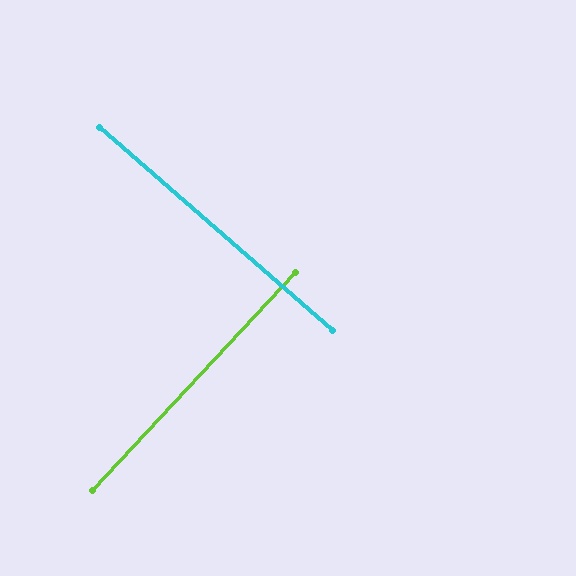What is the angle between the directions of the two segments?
Approximately 88 degrees.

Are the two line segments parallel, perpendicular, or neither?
Perpendicular — they meet at approximately 88°.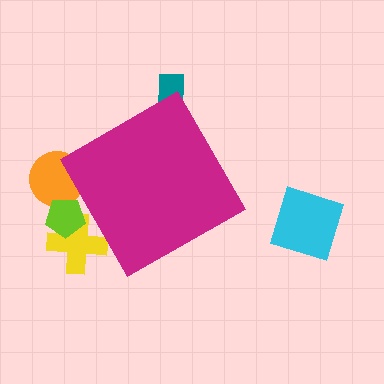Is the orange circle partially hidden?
Yes, the orange circle is partially hidden behind the magenta diamond.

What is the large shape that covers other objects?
A magenta diamond.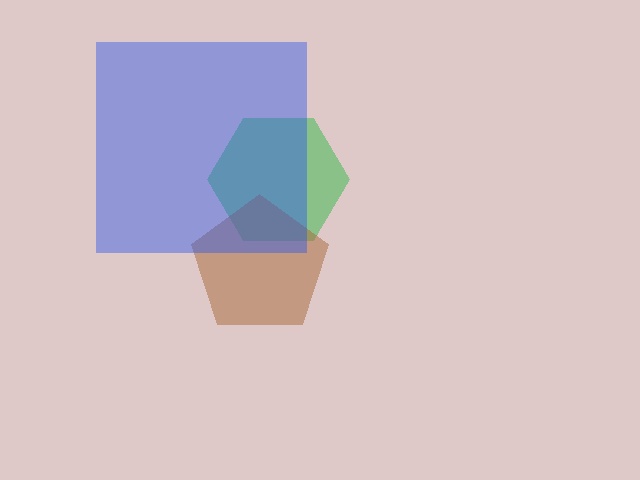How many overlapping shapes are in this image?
There are 3 overlapping shapes in the image.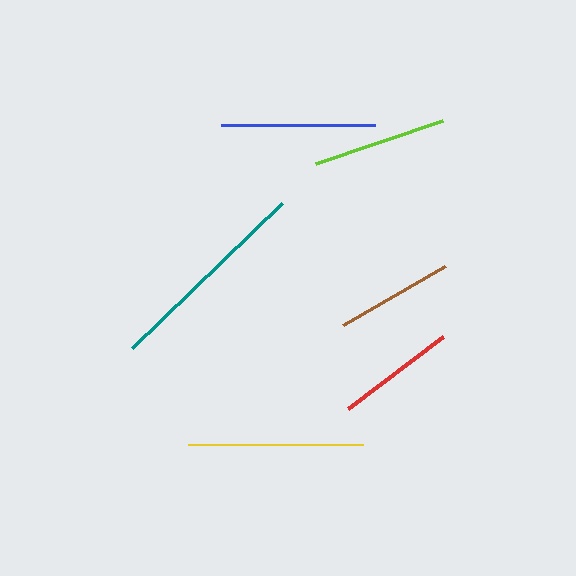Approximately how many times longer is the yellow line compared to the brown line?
The yellow line is approximately 1.5 times the length of the brown line.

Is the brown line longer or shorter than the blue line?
The blue line is longer than the brown line.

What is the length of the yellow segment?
The yellow segment is approximately 175 pixels long.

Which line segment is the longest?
The teal line is the longest at approximately 209 pixels.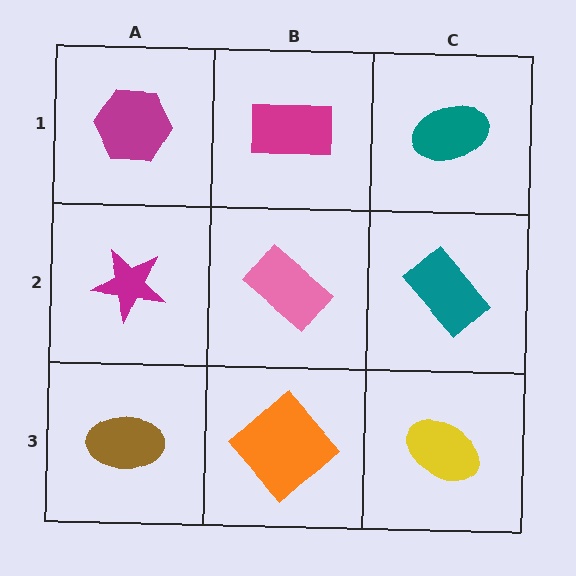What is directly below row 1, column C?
A teal rectangle.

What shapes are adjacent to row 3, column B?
A pink rectangle (row 2, column B), a brown ellipse (row 3, column A), a yellow ellipse (row 3, column C).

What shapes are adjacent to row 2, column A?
A magenta hexagon (row 1, column A), a brown ellipse (row 3, column A), a pink rectangle (row 2, column B).